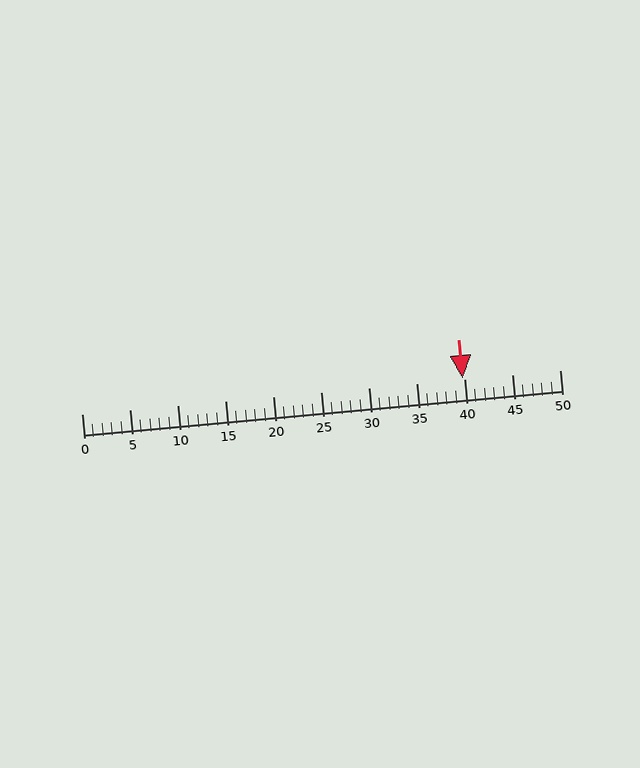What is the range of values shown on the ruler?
The ruler shows values from 0 to 50.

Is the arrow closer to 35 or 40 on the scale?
The arrow is closer to 40.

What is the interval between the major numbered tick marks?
The major tick marks are spaced 5 units apart.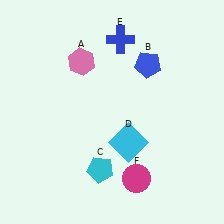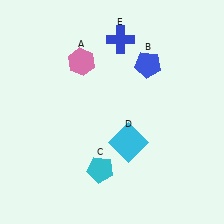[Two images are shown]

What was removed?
The magenta circle (F) was removed in Image 2.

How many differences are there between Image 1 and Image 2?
There is 1 difference between the two images.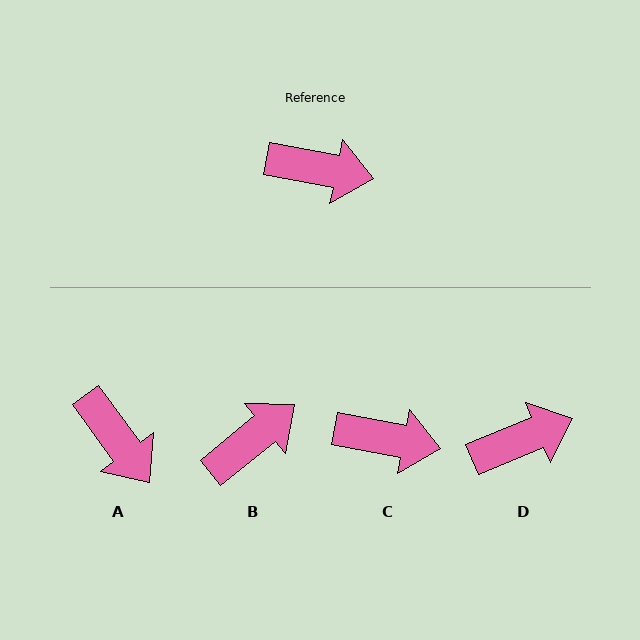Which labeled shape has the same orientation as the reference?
C.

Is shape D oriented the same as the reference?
No, it is off by about 33 degrees.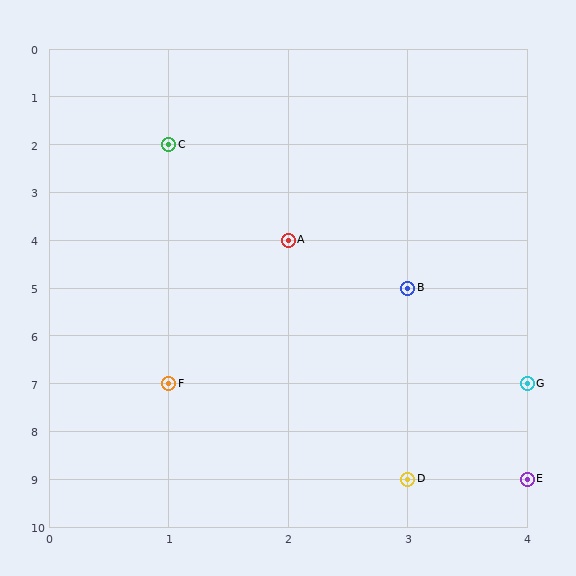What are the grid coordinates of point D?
Point D is at grid coordinates (3, 9).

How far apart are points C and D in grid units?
Points C and D are 2 columns and 7 rows apart (about 7.3 grid units diagonally).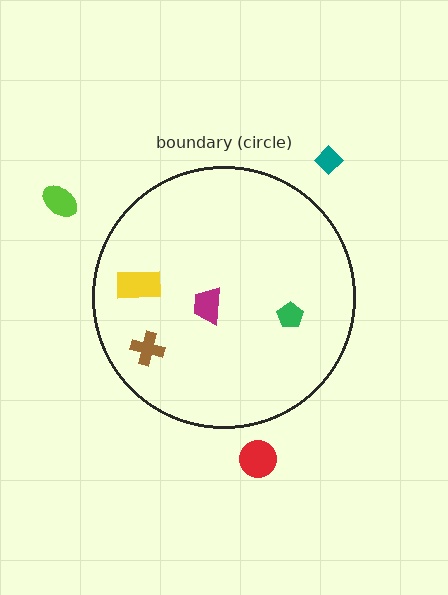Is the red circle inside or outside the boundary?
Outside.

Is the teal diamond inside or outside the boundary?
Outside.